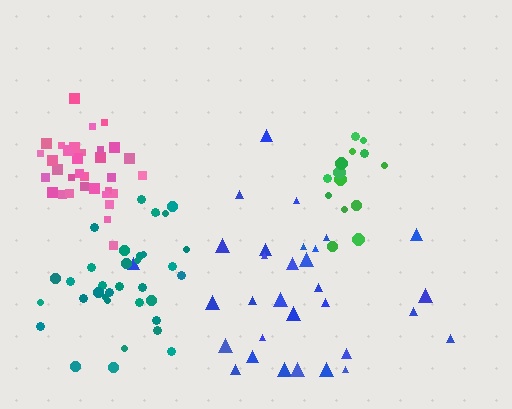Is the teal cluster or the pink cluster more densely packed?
Pink.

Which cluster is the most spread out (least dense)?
Blue.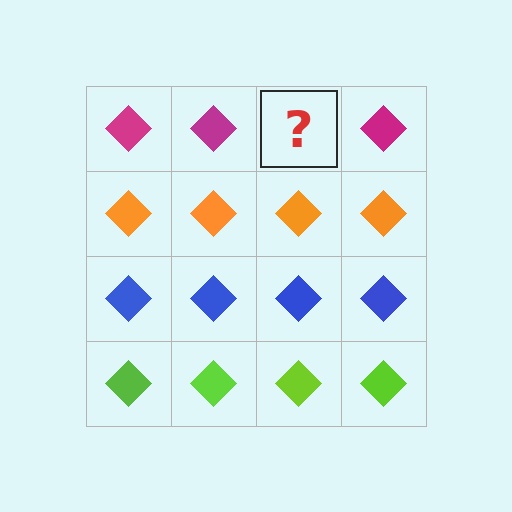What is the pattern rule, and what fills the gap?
The rule is that each row has a consistent color. The gap should be filled with a magenta diamond.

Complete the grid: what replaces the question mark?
The question mark should be replaced with a magenta diamond.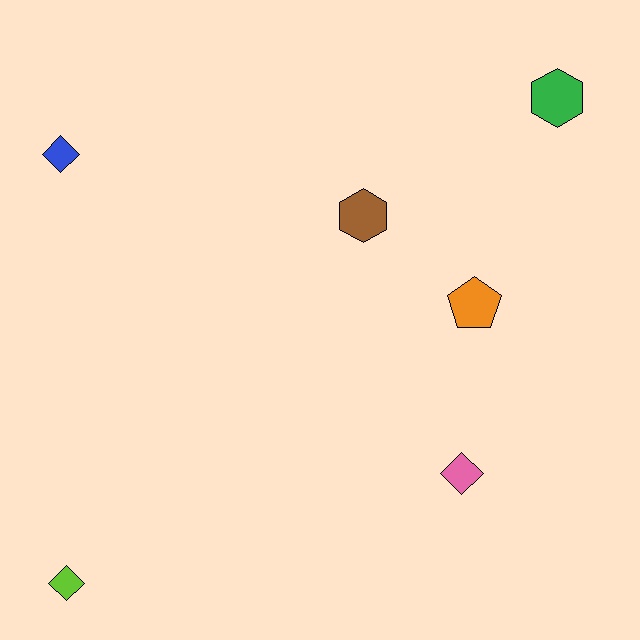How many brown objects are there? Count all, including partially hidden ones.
There is 1 brown object.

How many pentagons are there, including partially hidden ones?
There is 1 pentagon.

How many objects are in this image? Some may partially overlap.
There are 6 objects.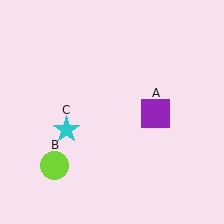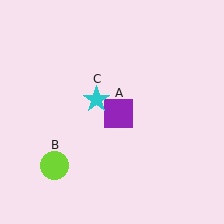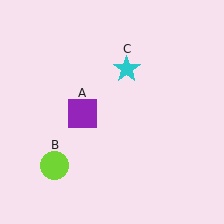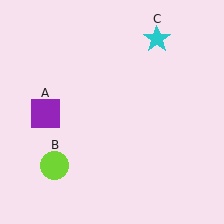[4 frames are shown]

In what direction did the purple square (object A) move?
The purple square (object A) moved left.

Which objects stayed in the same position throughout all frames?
Lime circle (object B) remained stationary.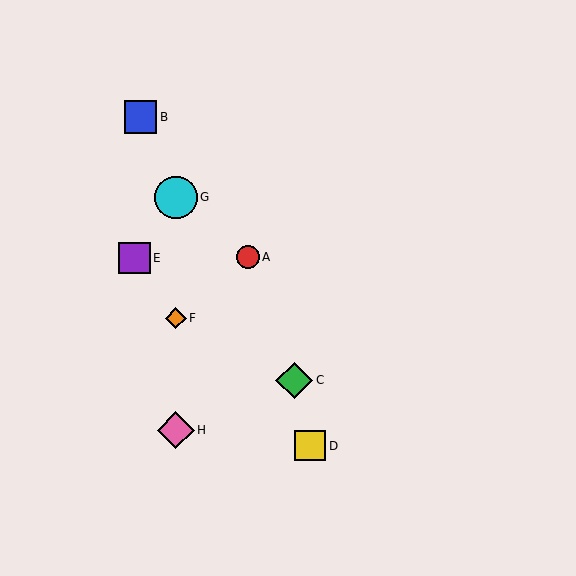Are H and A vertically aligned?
No, H is at x≈176 and A is at x≈248.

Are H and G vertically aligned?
Yes, both are at x≈176.